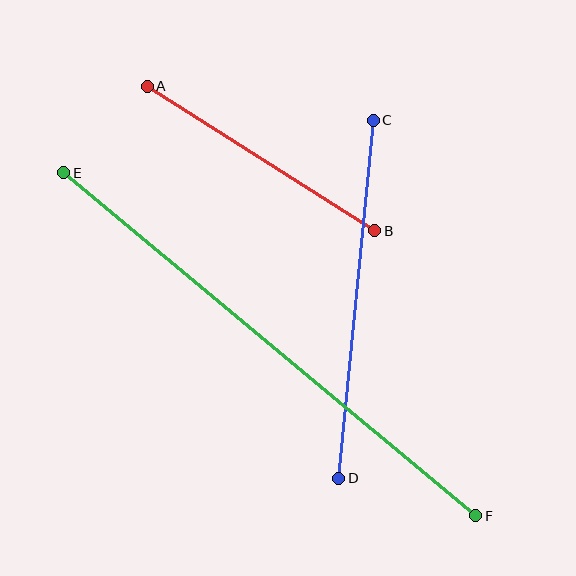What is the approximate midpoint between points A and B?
The midpoint is at approximately (261, 159) pixels.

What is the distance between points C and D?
The distance is approximately 359 pixels.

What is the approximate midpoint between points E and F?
The midpoint is at approximately (270, 344) pixels.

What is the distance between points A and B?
The distance is approximately 269 pixels.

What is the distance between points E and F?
The distance is approximately 536 pixels.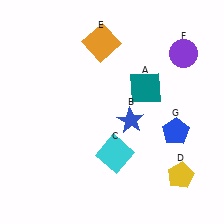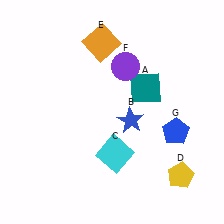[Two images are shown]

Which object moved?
The purple circle (F) moved left.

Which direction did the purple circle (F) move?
The purple circle (F) moved left.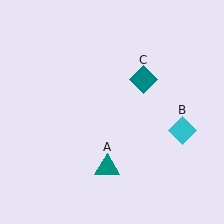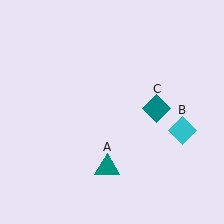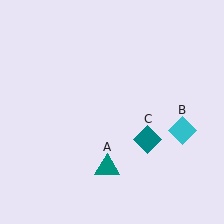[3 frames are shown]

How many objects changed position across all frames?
1 object changed position: teal diamond (object C).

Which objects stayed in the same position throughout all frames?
Teal triangle (object A) and cyan diamond (object B) remained stationary.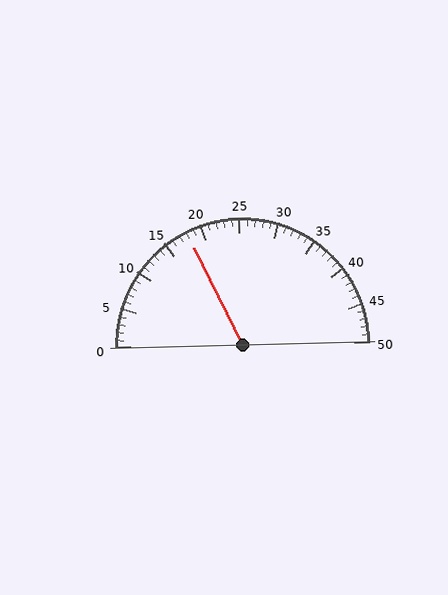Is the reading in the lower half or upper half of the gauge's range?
The reading is in the lower half of the range (0 to 50).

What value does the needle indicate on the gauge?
The needle indicates approximately 18.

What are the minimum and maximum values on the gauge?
The gauge ranges from 0 to 50.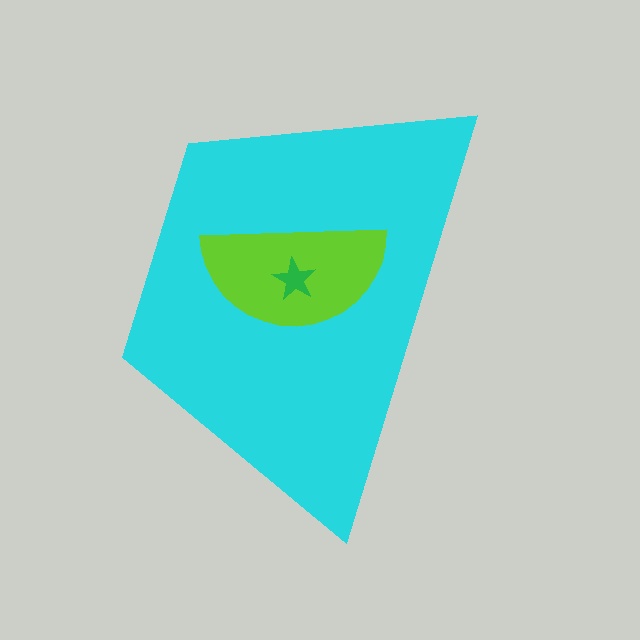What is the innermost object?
The green star.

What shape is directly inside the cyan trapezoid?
The lime semicircle.